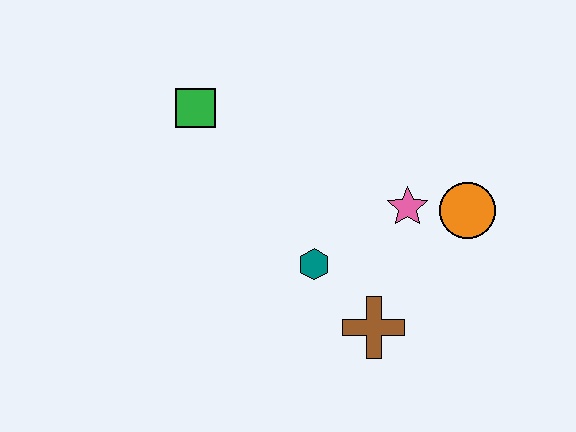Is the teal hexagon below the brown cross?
No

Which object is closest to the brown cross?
The teal hexagon is closest to the brown cross.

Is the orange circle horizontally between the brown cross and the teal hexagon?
No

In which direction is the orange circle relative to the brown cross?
The orange circle is above the brown cross.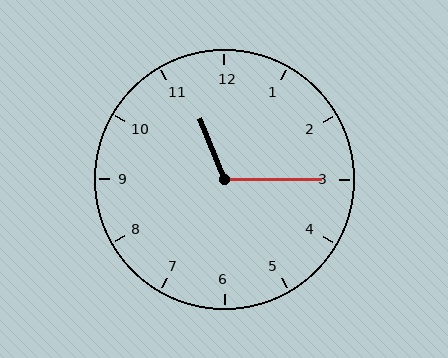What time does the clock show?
11:15.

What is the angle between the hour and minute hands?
Approximately 112 degrees.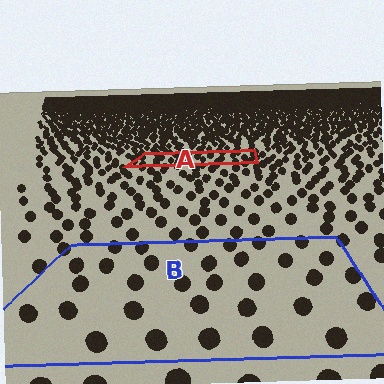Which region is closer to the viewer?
Region B is closer. The texture elements there are larger and more spread out.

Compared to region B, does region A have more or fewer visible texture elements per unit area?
Region A has more texture elements per unit area — they are packed more densely because it is farther away.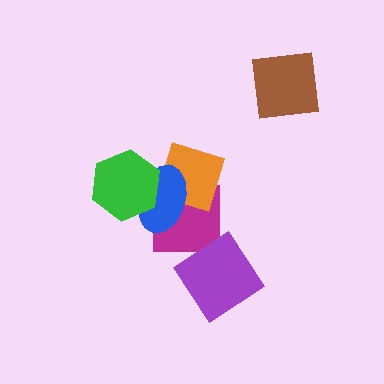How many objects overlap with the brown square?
0 objects overlap with the brown square.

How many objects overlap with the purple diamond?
1 object overlaps with the purple diamond.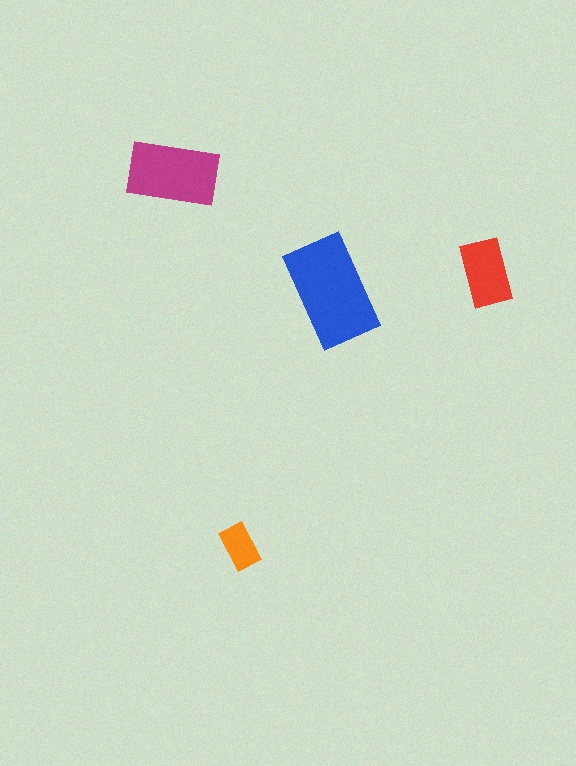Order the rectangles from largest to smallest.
the blue one, the magenta one, the red one, the orange one.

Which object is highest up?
The magenta rectangle is topmost.